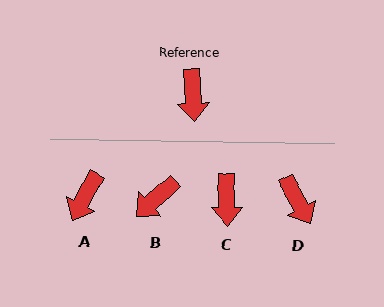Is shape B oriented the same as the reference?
No, it is off by about 49 degrees.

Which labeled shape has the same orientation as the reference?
C.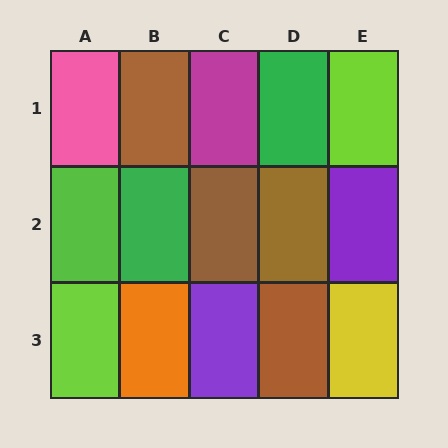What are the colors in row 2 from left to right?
Lime, green, brown, brown, purple.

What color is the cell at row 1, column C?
Magenta.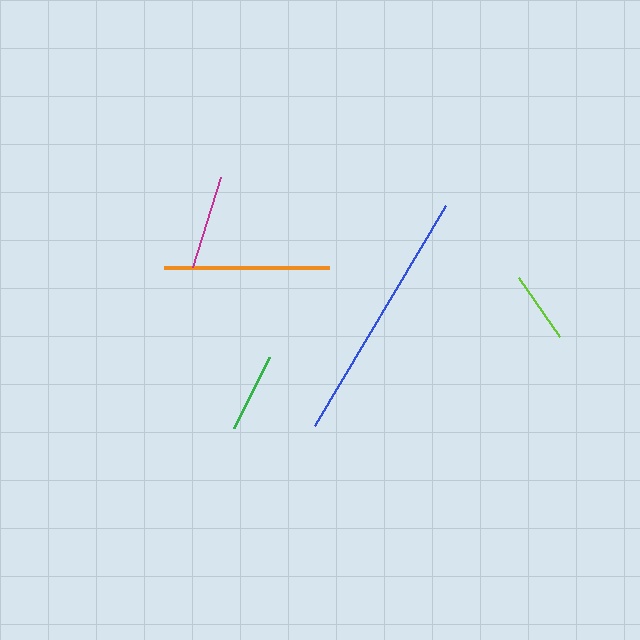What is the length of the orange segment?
The orange segment is approximately 165 pixels long.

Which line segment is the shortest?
The lime line is the shortest at approximately 72 pixels.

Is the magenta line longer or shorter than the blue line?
The blue line is longer than the magenta line.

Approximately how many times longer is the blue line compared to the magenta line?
The blue line is approximately 2.7 times the length of the magenta line.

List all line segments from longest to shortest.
From longest to shortest: blue, orange, magenta, green, lime.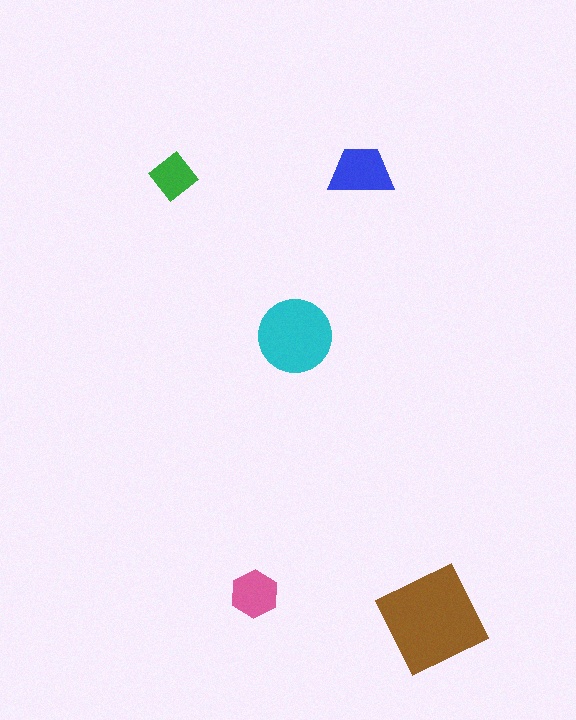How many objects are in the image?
There are 5 objects in the image.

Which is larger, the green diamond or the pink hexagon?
The pink hexagon.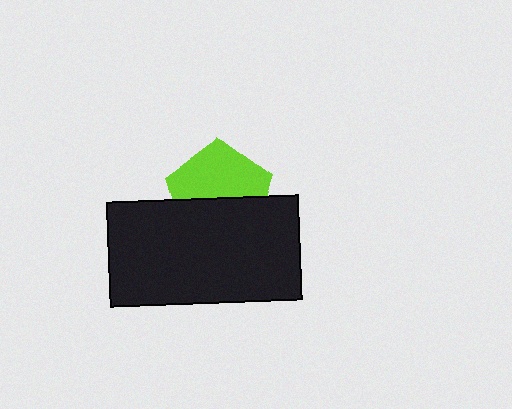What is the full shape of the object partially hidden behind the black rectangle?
The partially hidden object is a lime pentagon.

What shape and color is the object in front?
The object in front is a black rectangle.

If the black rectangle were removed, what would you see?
You would see the complete lime pentagon.